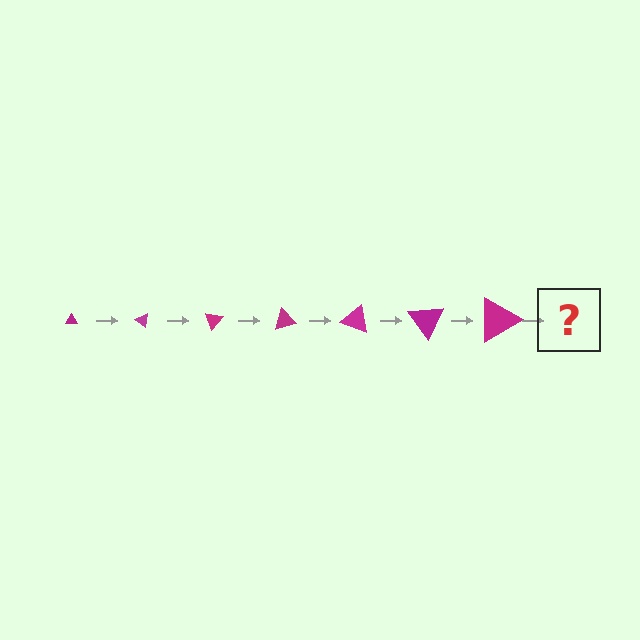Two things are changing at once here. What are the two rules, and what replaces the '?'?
The two rules are that the triangle grows larger each step and it rotates 35 degrees each step. The '?' should be a triangle, larger than the previous one and rotated 245 degrees from the start.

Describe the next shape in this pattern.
It should be a triangle, larger than the previous one and rotated 245 degrees from the start.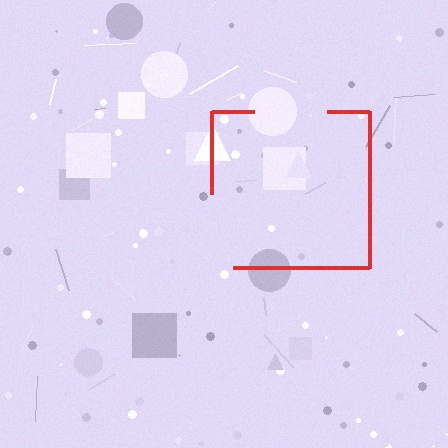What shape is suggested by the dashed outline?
The dashed outline suggests a square.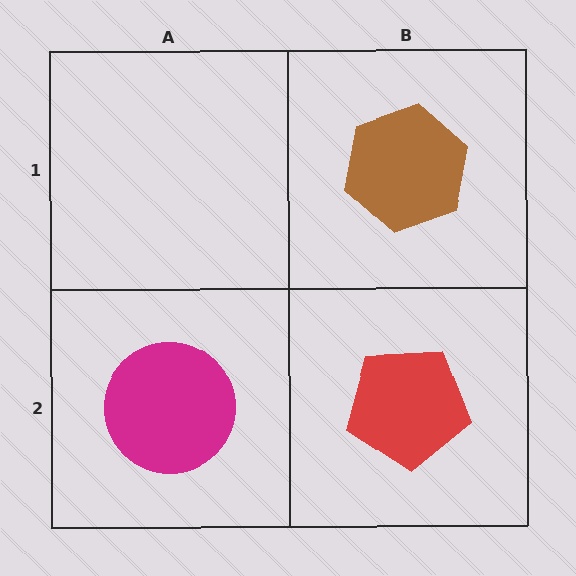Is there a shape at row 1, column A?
No, that cell is empty.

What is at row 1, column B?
A brown hexagon.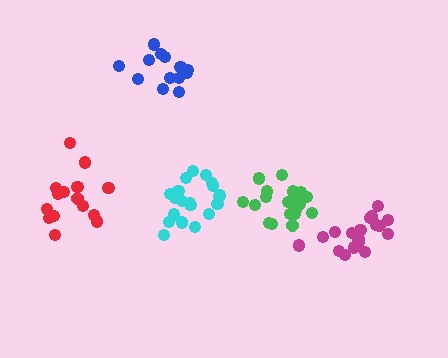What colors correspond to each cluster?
The clusters are colored: red, cyan, green, magenta, blue.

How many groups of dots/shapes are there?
There are 5 groups.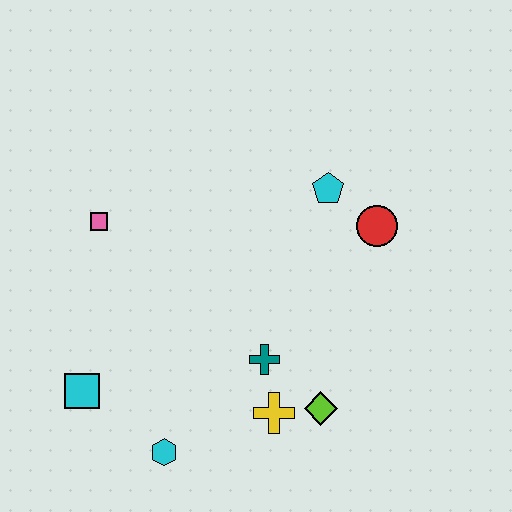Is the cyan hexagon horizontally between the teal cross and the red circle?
No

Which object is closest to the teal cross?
The yellow cross is closest to the teal cross.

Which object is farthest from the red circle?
The cyan square is farthest from the red circle.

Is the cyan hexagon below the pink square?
Yes